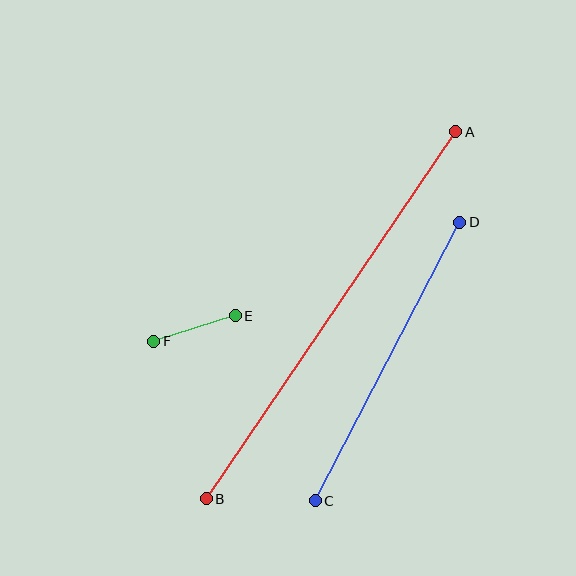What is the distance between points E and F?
The distance is approximately 85 pixels.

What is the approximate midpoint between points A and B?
The midpoint is at approximately (331, 315) pixels.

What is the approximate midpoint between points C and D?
The midpoint is at approximately (388, 362) pixels.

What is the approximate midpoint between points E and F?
The midpoint is at approximately (194, 328) pixels.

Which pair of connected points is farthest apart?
Points A and B are farthest apart.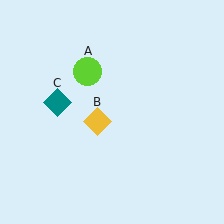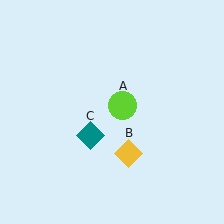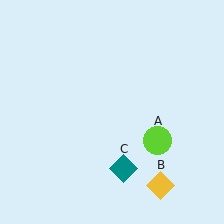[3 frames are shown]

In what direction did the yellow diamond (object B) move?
The yellow diamond (object B) moved down and to the right.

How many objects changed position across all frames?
3 objects changed position: lime circle (object A), yellow diamond (object B), teal diamond (object C).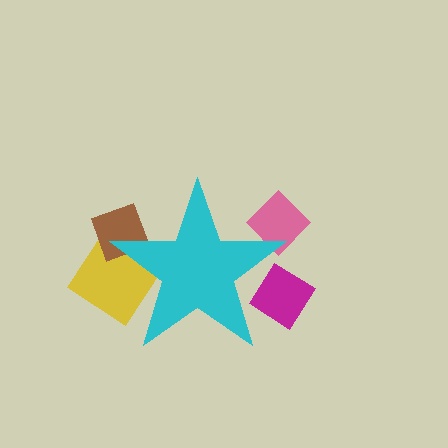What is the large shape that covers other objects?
A cyan star.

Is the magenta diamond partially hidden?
Yes, the magenta diamond is partially hidden behind the cyan star.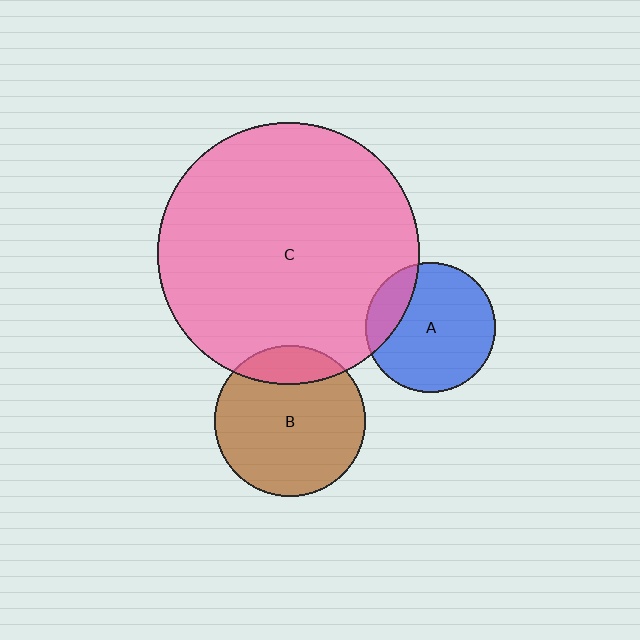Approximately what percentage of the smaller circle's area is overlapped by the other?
Approximately 20%.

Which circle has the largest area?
Circle C (pink).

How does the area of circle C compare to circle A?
Approximately 4.1 times.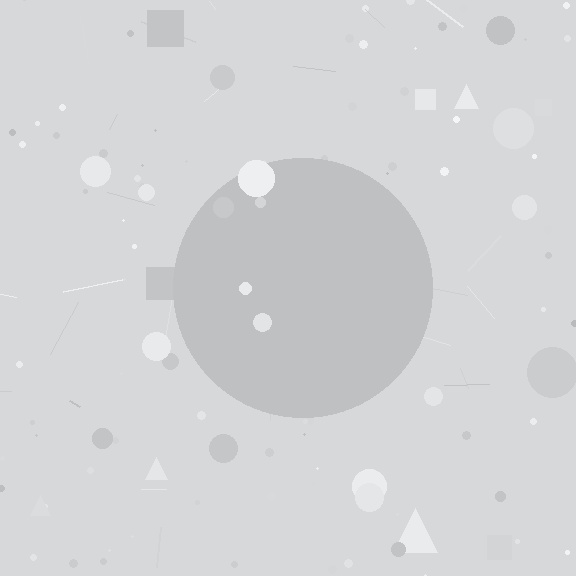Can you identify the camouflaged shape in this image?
The camouflaged shape is a circle.